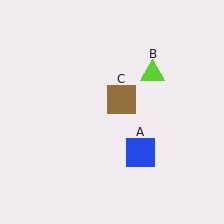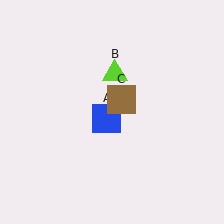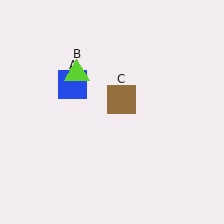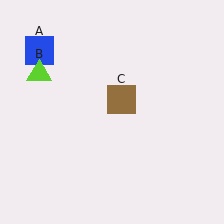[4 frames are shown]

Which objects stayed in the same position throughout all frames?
Brown square (object C) remained stationary.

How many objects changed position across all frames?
2 objects changed position: blue square (object A), lime triangle (object B).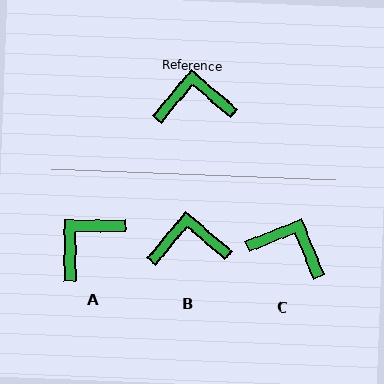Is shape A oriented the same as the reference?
No, it is off by about 40 degrees.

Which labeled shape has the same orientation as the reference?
B.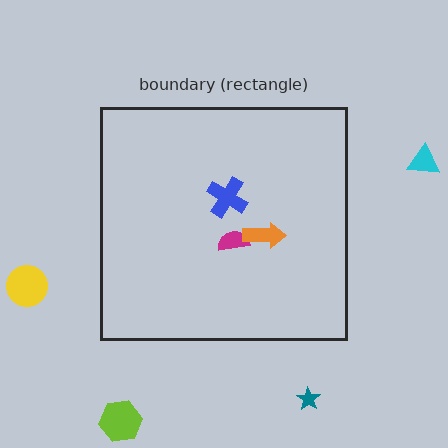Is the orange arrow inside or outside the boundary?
Inside.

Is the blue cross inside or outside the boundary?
Inside.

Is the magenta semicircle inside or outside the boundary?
Inside.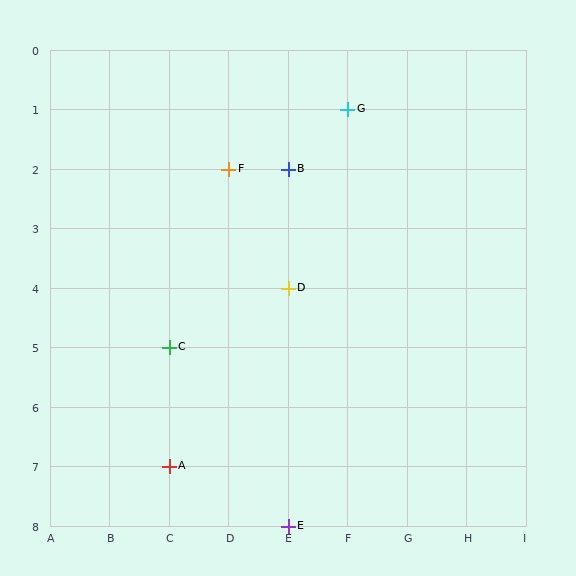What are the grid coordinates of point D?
Point D is at grid coordinates (E, 4).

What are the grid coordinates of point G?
Point G is at grid coordinates (F, 1).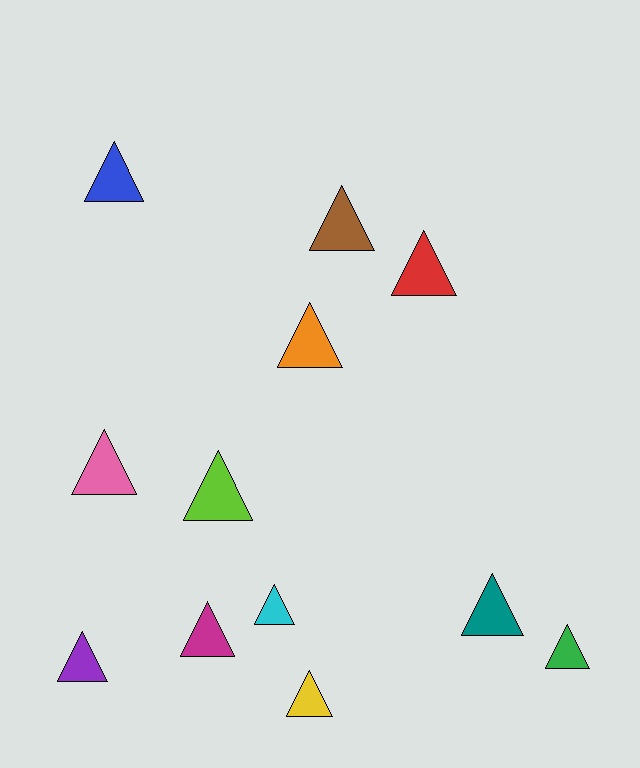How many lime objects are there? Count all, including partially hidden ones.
There is 1 lime object.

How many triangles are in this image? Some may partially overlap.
There are 12 triangles.